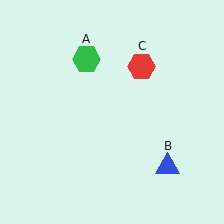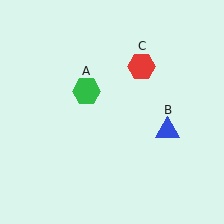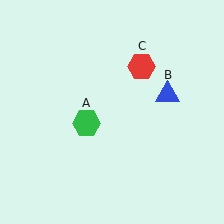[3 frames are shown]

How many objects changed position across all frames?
2 objects changed position: green hexagon (object A), blue triangle (object B).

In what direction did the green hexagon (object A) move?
The green hexagon (object A) moved down.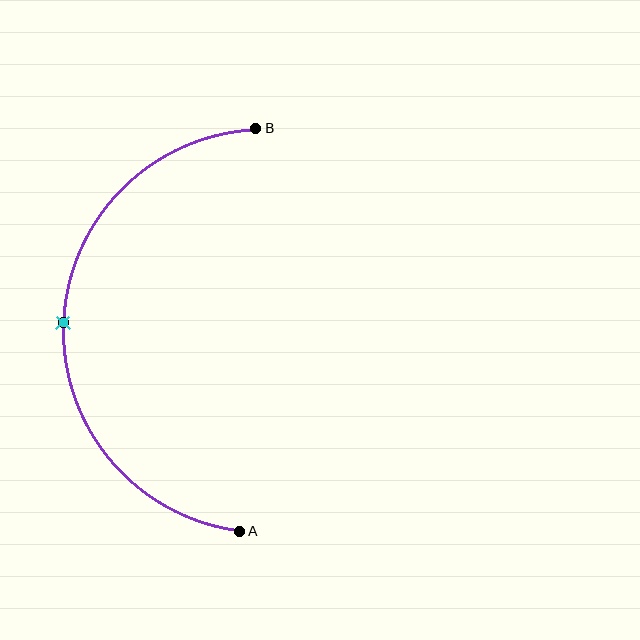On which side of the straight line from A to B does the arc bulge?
The arc bulges to the left of the straight line connecting A and B.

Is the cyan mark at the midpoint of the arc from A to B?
Yes. The cyan mark lies on the arc at equal arc-length from both A and B — it is the arc midpoint.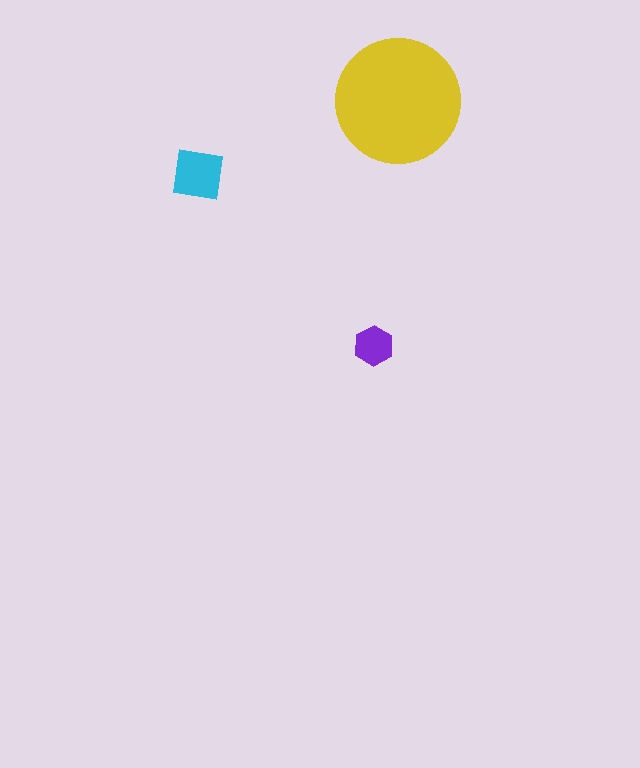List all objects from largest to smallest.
The yellow circle, the cyan square, the purple hexagon.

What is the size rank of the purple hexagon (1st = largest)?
3rd.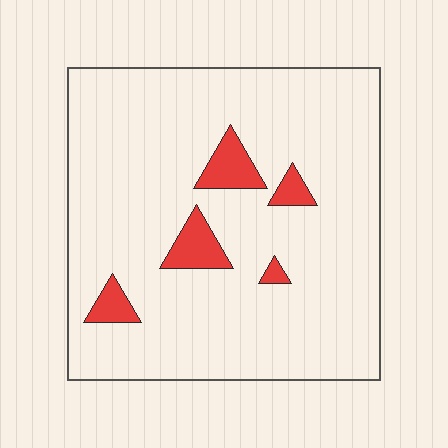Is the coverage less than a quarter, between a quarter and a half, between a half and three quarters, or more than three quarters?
Less than a quarter.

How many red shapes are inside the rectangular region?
5.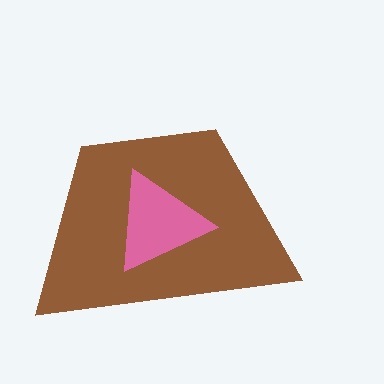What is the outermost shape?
The brown trapezoid.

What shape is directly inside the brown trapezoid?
The pink triangle.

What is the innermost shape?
The pink triangle.